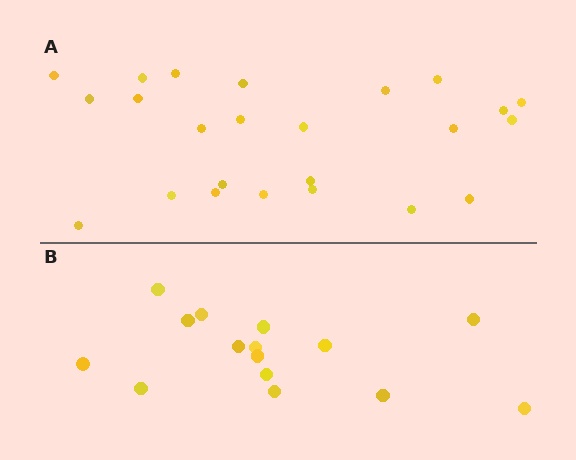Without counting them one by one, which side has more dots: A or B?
Region A (the top region) has more dots.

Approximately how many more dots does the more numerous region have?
Region A has roughly 8 or so more dots than region B.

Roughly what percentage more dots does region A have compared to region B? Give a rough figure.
About 60% more.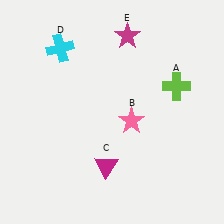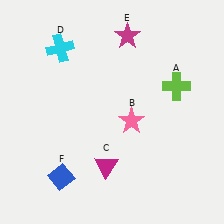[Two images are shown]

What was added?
A blue diamond (F) was added in Image 2.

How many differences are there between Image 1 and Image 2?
There is 1 difference between the two images.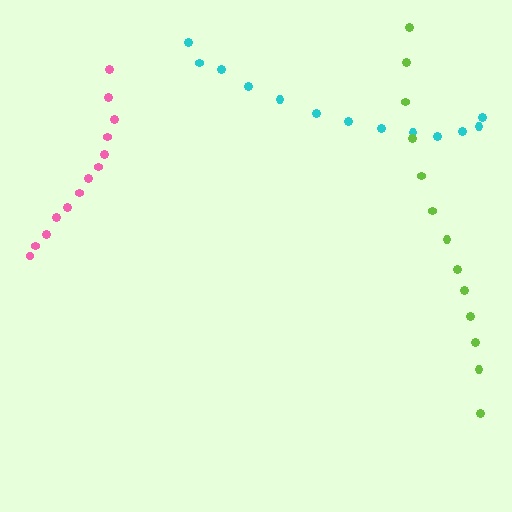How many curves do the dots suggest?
There are 3 distinct paths.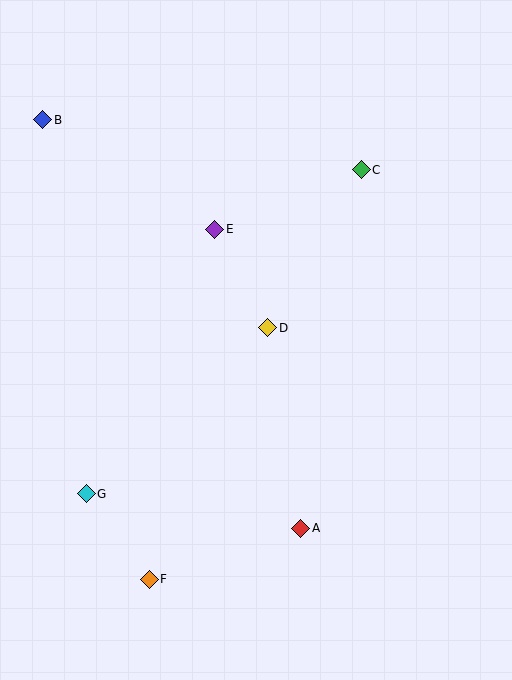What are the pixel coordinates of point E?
Point E is at (215, 229).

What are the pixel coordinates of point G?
Point G is at (86, 494).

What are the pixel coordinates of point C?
Point C is at (361, 170).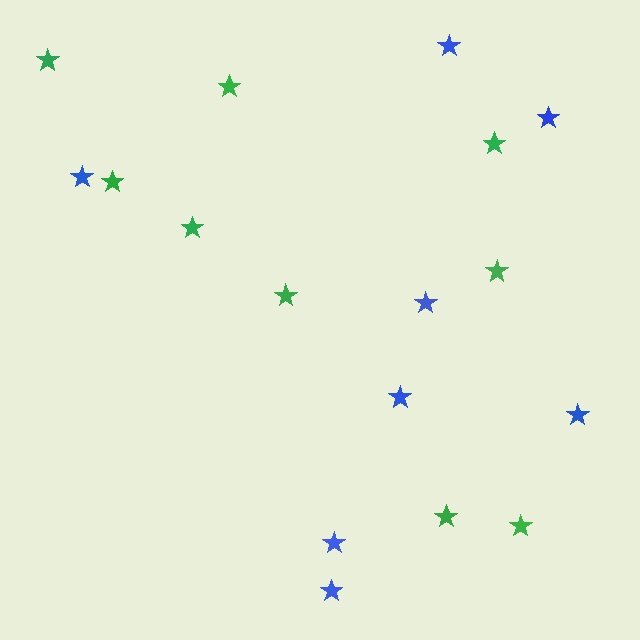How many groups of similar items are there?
There are 2 groups: one group of blue stars (8) and one group of green stars (9).